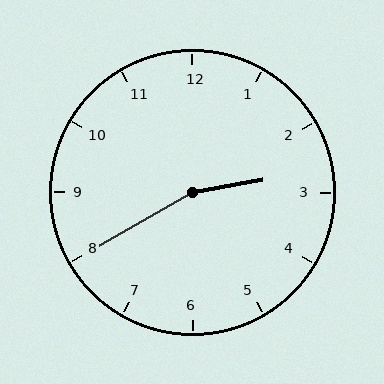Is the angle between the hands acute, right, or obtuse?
It is obtuse.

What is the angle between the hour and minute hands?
Approximately 160 degrees.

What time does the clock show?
2:40.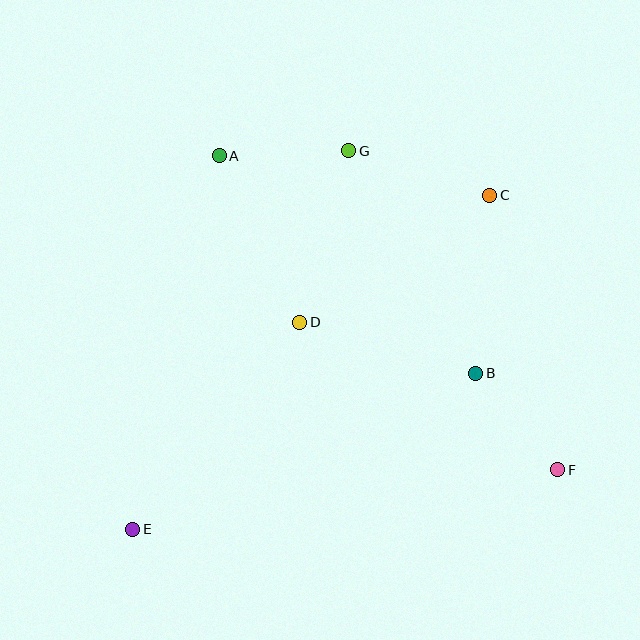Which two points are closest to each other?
Points B and F are closest to each other.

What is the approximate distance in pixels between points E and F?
The distance between E and F is approximately 429 pixels.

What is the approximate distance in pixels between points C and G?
The distance between C and G is approximately 148 pixels.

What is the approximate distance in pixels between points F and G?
The distance between F and G is approximately 381 pixels.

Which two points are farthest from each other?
Points C and E are farthest from each other.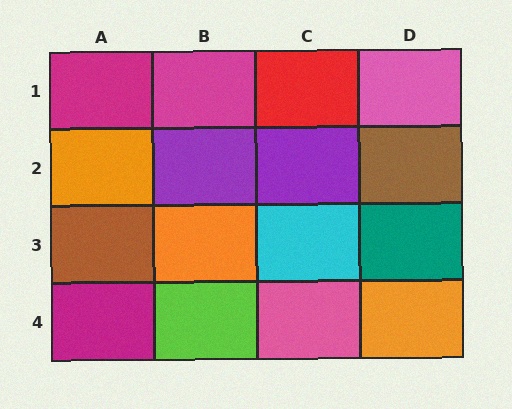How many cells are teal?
1 cell is teal.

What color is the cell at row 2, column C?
Purple.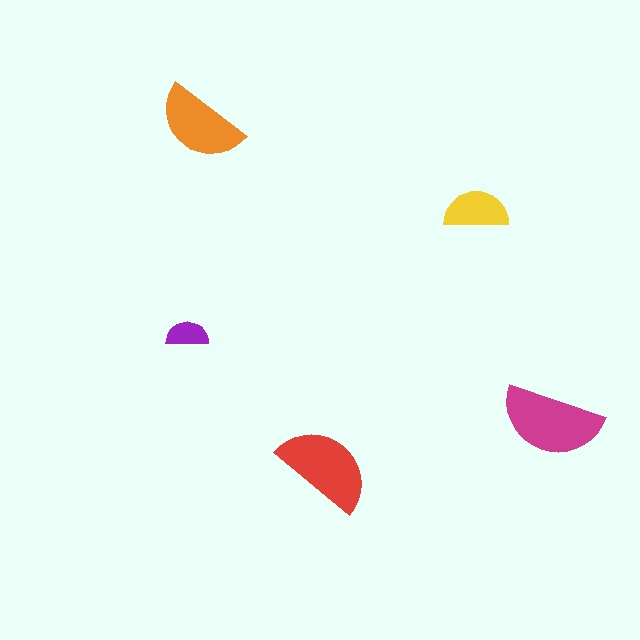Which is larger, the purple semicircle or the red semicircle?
The red one.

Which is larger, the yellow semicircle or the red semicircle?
The red one.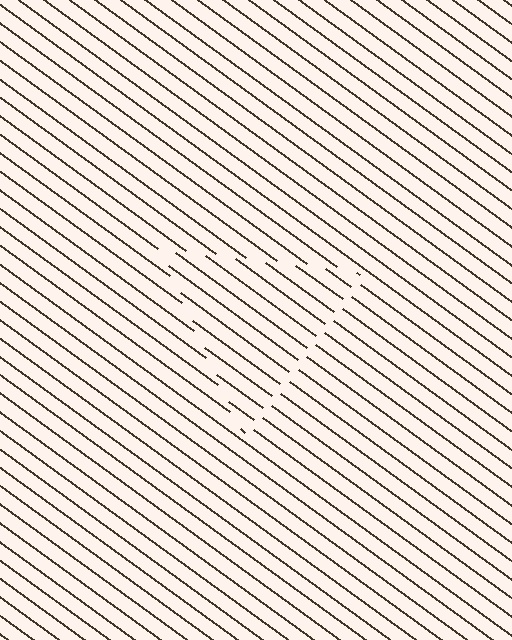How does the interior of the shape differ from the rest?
The interior of the shape contains the same grating, shifted by half a period — the contour is defined by the phase discontinuity where line-ends from the inner and outer gratings abut.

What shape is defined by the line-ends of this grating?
An illusory triangle. The interior of the shape contains the same grating, shifted by half a period — the contour is defined by the phase discontinuity where line-ends from the inner and outer gratings abut.